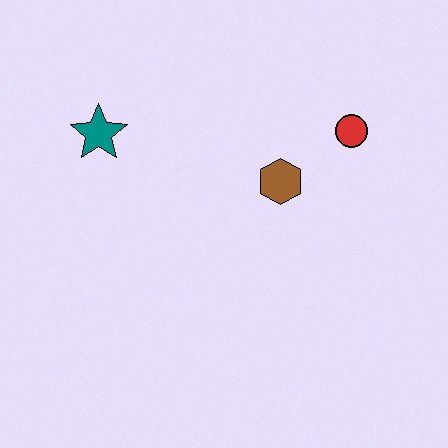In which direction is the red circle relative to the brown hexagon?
The red circle is to the right of the brown hexagon.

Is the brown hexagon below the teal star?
Yes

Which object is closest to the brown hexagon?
The red circle is closest to the brown hexagon.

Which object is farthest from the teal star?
The red circle is farthest from the teal star.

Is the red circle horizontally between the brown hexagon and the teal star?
No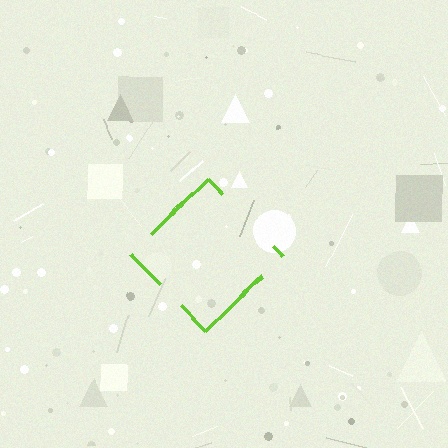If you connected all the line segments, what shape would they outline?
They would outline a diamond.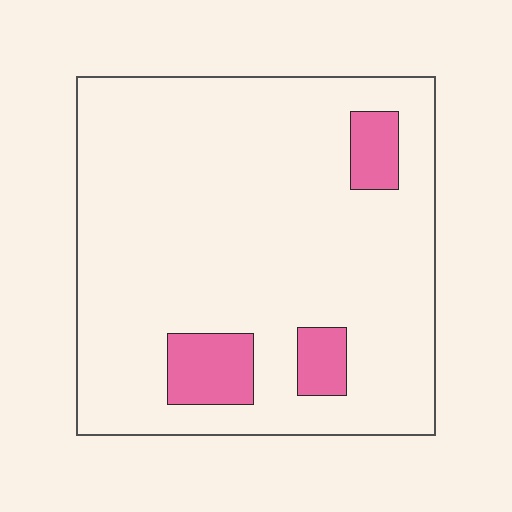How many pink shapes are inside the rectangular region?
3.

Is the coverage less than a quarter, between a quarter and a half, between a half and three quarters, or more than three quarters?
Less than a quarter.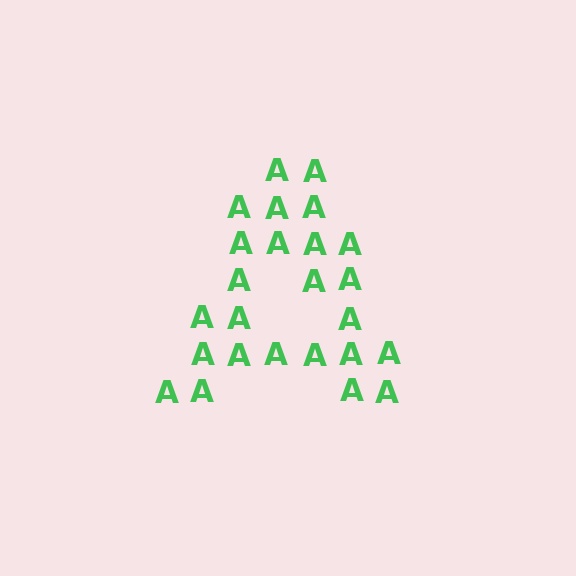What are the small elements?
The small elements are letter A's.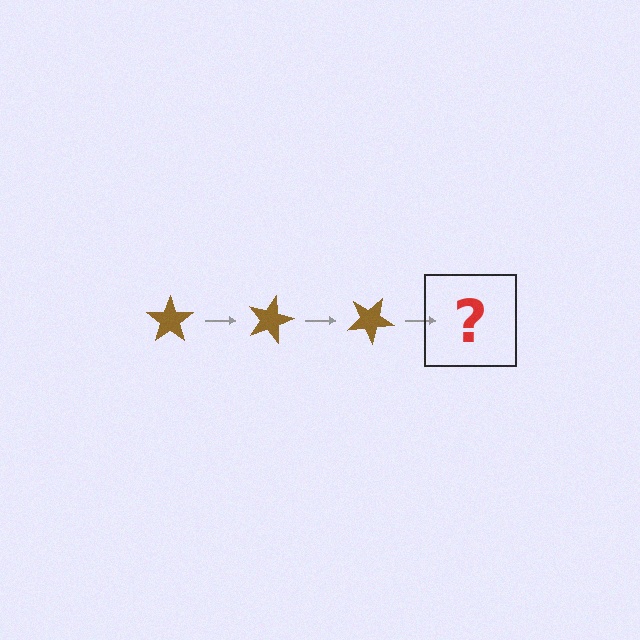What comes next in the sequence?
The next element should be a brown star rotated 45 degrees.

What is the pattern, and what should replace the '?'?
The pattern is that the star rotates 15 degrees each step. The '?' should be a brown star rotated 45 degrees.